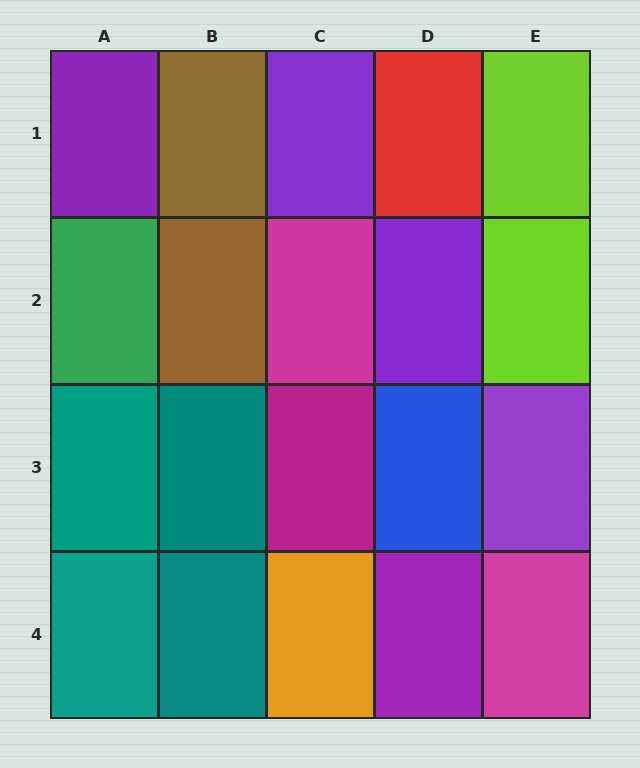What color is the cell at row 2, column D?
Purple.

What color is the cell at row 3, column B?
Teal.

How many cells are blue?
1 cell is blue.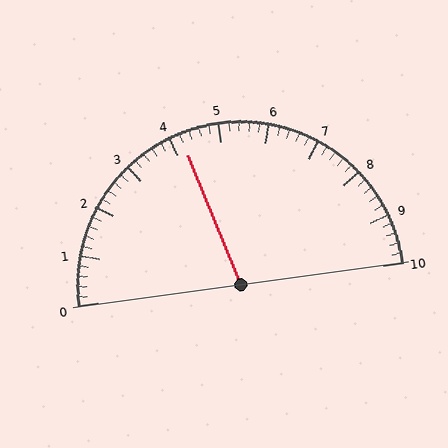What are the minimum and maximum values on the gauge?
The gauge ranges from 0 to 10.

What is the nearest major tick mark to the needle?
The nearest major tick mark is 4.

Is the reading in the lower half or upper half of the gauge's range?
The reading is in the lower half of the range (0 to 10).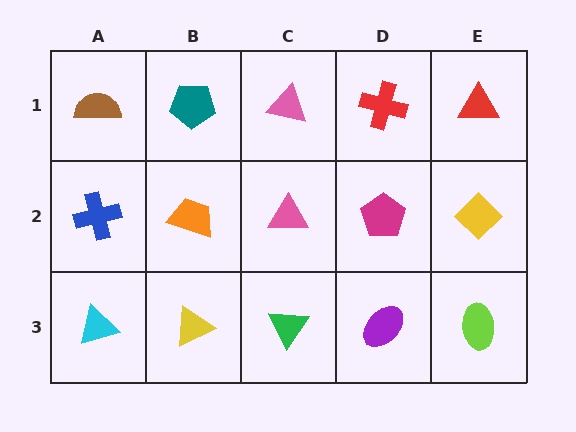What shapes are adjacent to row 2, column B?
A teal pentagon (row 1, column B), a yellow triangle (row 3, column B), a blue cross (row 2, column A), a pink triangle (row 2, column C).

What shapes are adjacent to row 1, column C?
A pink triangle (row 2, column C), a teal pentagon (row 1, column B), a red cross (row 1, column D).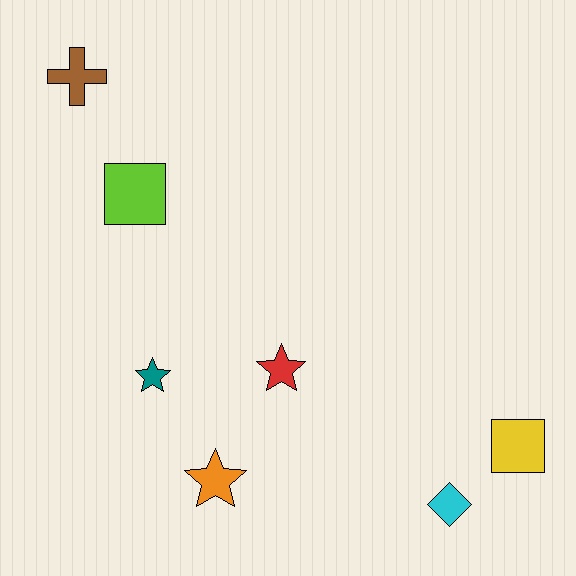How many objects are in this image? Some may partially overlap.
There are 7 objects.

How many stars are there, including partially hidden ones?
There are 3 stars.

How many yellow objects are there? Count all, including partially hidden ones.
There is 1 yellow object.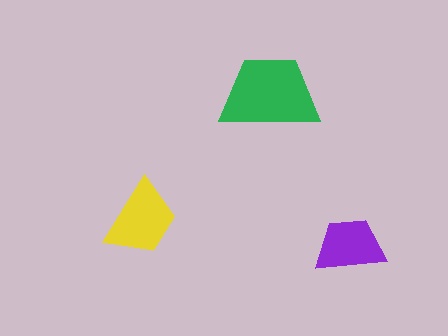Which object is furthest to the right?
The purple trapezoid is rightmost.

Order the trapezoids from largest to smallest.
the green one, the yellow one, the purple one.